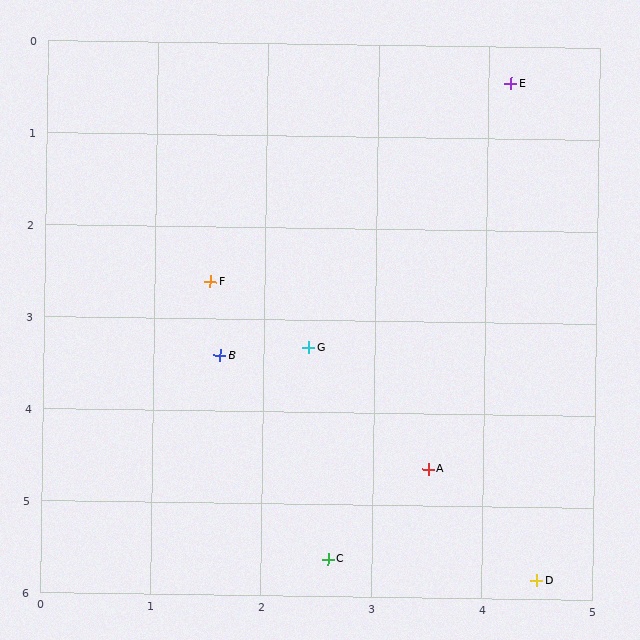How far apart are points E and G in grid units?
Points E and G are about 3.4 grid units apart.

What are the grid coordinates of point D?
Point D is at approximately (4.5, 5.8).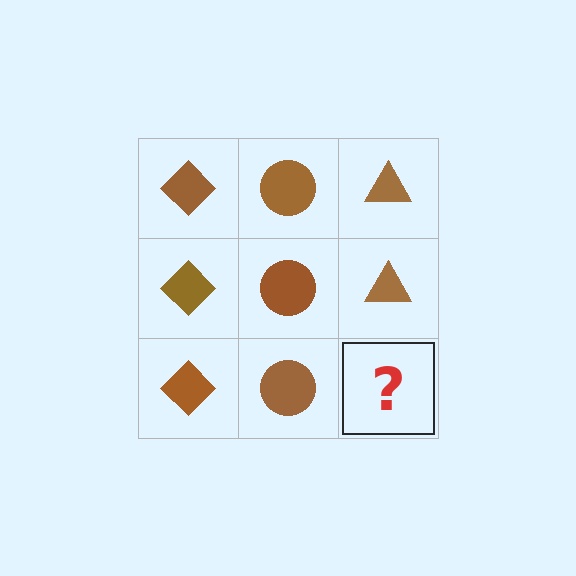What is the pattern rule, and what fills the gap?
The rule is that each column has a consistent shape. The gap should be filled with a brown triangle.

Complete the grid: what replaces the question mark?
The question mark should be replaced with a brown triangle.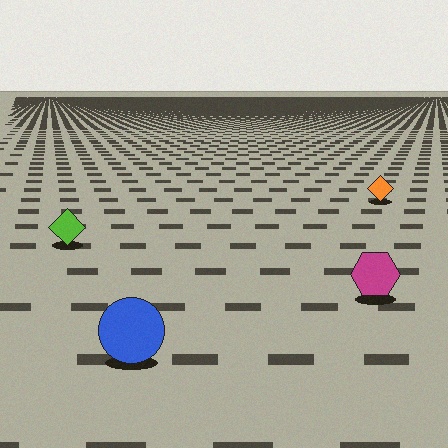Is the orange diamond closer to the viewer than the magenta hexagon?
No. The magenta hexagon is closer — you can tell from the texture gradient: the ground texture is coarser near it.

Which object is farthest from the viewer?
The orange diamond is farthest from the viewer. It appears smaller and the ground texture around it is denser.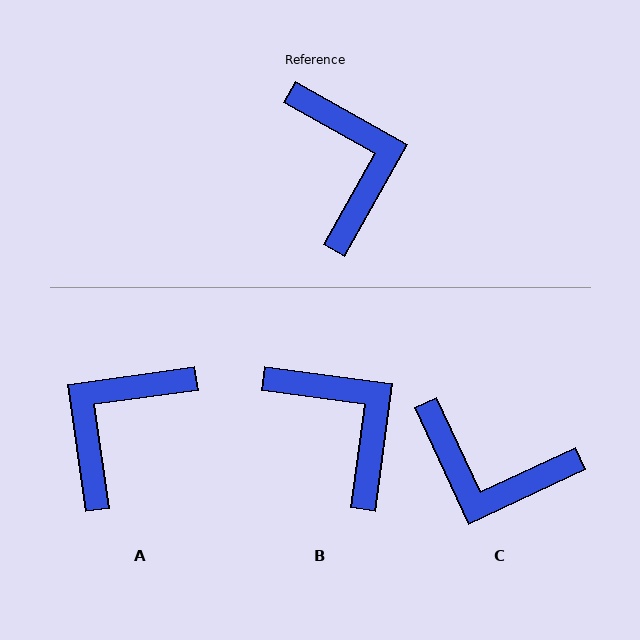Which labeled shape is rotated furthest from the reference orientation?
A, about 127 degrees away.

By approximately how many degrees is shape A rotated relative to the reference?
Approximately 127 degrees counter-clockwise.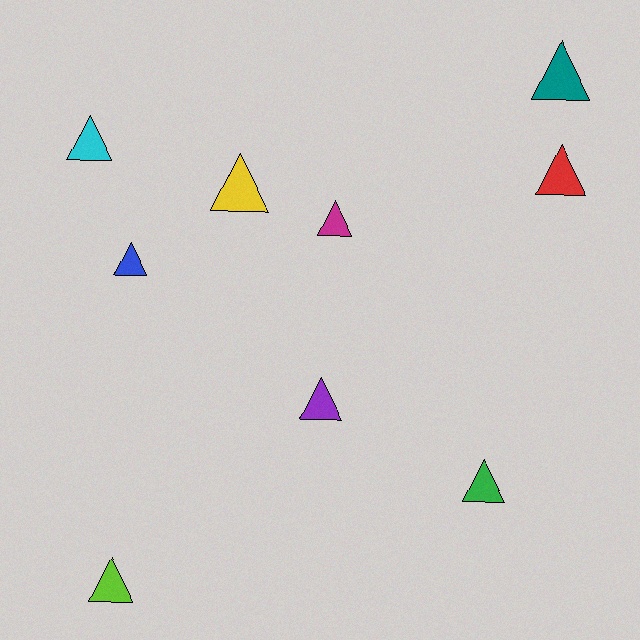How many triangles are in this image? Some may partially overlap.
There are 9 triangles.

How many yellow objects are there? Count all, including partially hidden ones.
There is 1 yellow object.